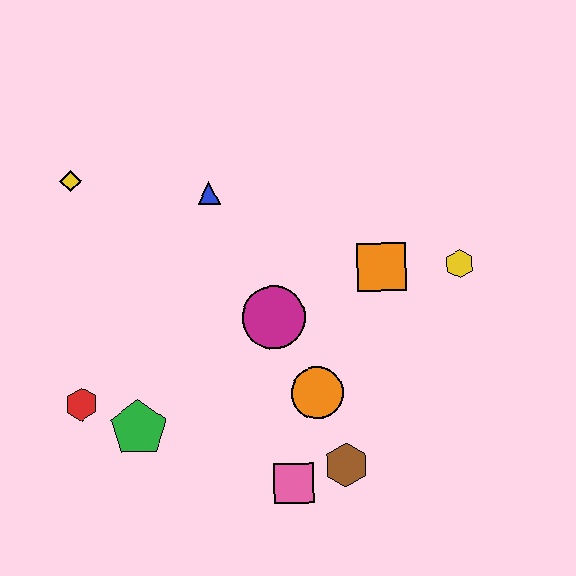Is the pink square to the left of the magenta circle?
No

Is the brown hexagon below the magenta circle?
Yes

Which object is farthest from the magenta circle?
The yellow diamond is farthest from the magenta circle.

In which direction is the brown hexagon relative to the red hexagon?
The brown hexagon is to the right of the red hexagon.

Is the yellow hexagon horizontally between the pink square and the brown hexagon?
No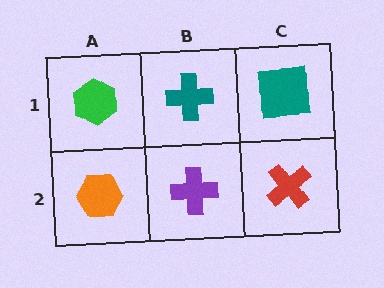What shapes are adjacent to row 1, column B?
A purple cross (row 2, column B), a green hexagon (row 1, column A), a teal square (row 1, column C).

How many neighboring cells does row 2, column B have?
3.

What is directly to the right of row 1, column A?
A teal cross.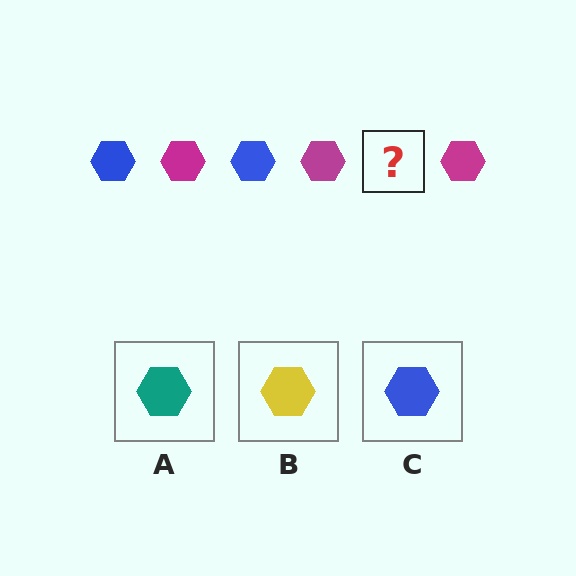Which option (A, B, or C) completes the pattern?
C.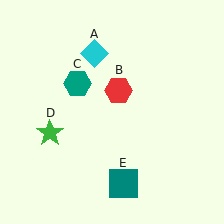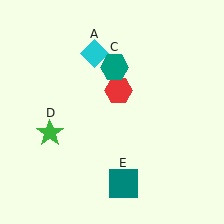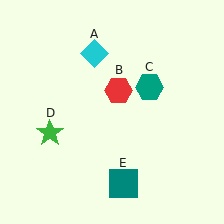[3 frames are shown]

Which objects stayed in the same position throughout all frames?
Cyan diamond (object A) and red hexagon (object B) and green star (object D) and teal square (object E) remained stationary.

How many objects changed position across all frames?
1 object changed position: teal hexagon (object C).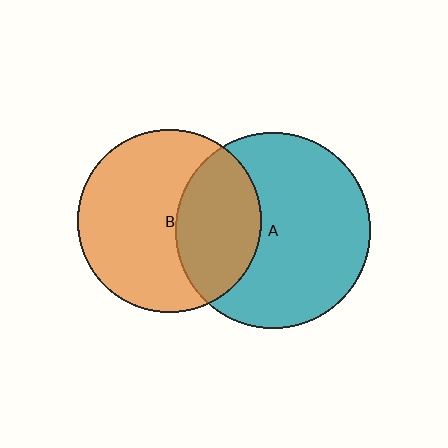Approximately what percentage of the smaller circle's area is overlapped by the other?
Approximately 35%.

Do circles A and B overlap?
Yes.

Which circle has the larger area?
Circle A (teal).